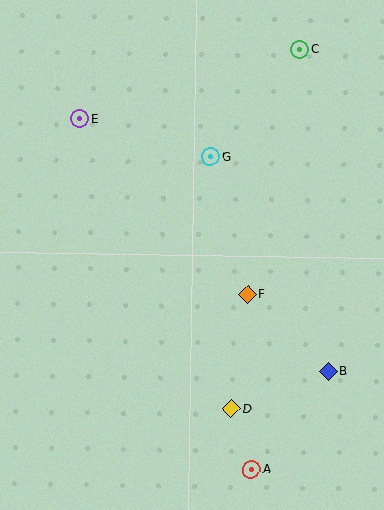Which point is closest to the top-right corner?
Point C is closest to the top-right corner.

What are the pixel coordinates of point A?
Point A is at (251, 469).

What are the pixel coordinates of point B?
Point B is at (328, 371).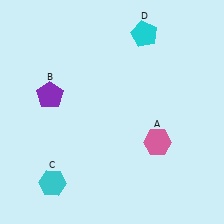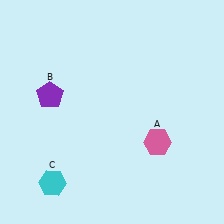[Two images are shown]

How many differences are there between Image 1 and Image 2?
There is 1 difference between the two images.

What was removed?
The cyan pentagon (D) was removed in Image 2.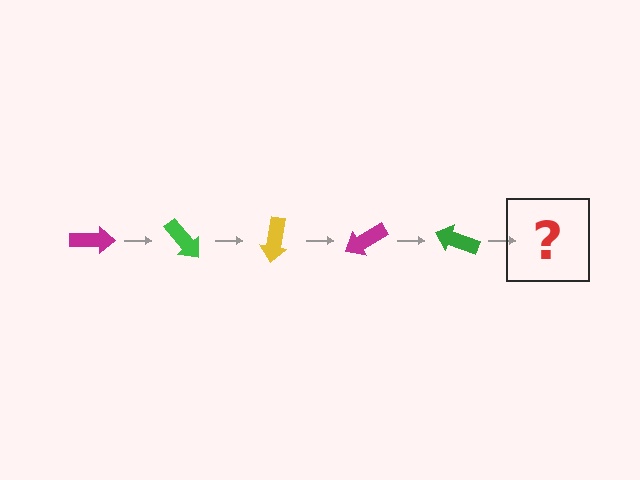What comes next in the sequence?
The next element should be a yellow arrow, rotated 250 degrees from the start.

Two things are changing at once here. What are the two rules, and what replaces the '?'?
The two rules are that it rotates 50 degrees each step and the color cycles through magenta, green, and yellow. The '?' should be a yellow arrow, rotated 250 degrees from the start.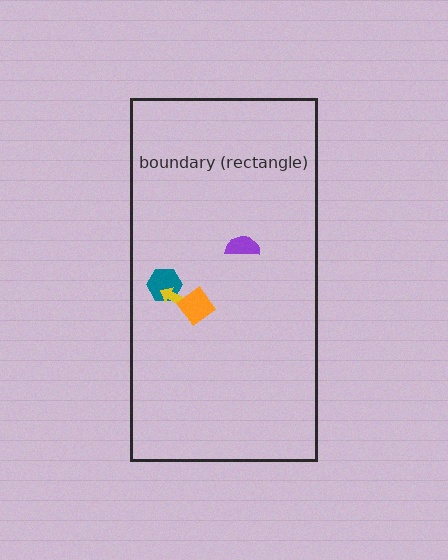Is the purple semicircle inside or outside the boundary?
Inside.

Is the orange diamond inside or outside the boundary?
Inside.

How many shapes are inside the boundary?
4 inside, 0 outside.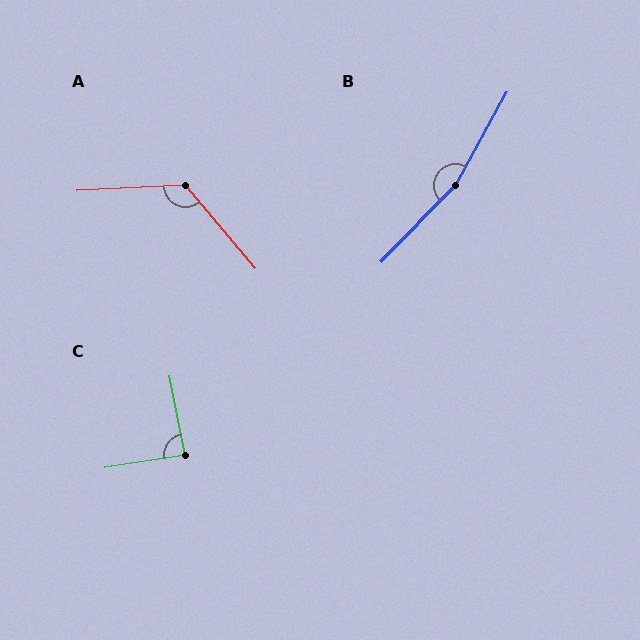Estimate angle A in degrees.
Approximately 127 degrees.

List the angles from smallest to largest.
C (88°), A (127°), B (165°).